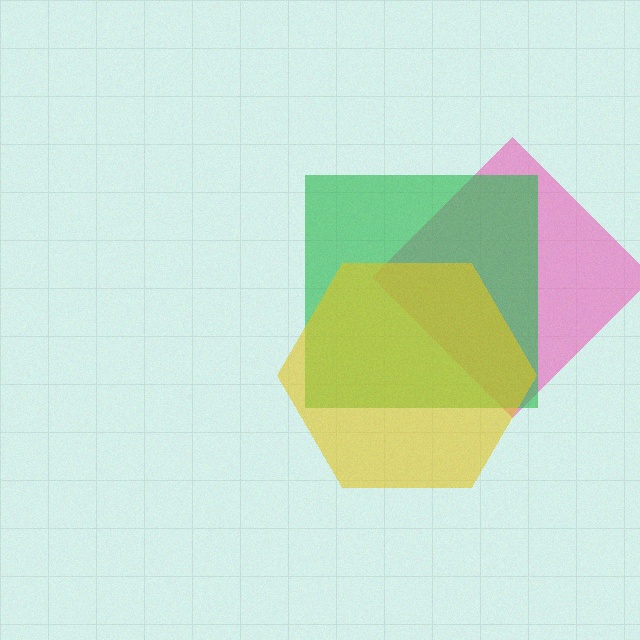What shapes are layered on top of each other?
The layered shapes are: a pink diamond, a green square, a yellow hexagon.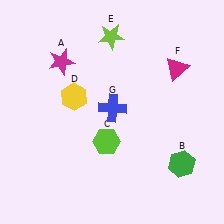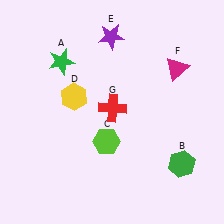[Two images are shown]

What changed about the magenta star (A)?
In Image 1, A is magenta. In Image 2, it changed to green.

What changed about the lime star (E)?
In Image 1, E is lime. In Image 2, it changed to purple.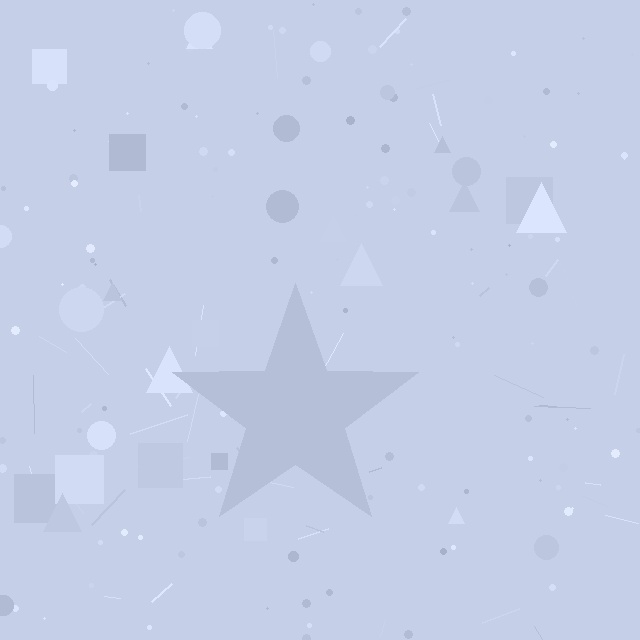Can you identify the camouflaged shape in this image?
The camouflaged shape is a star.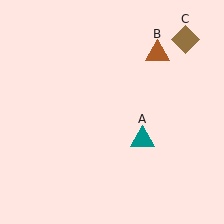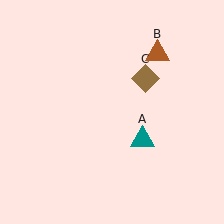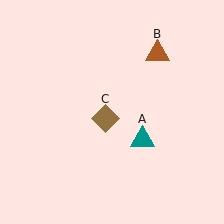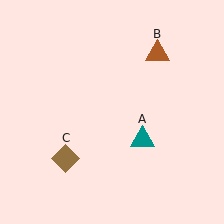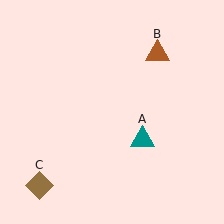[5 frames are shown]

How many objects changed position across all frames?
1 object changed position: brown diamond (object C).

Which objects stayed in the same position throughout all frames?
Teal triangle (object A) and brown triangle (object B) remained stationary.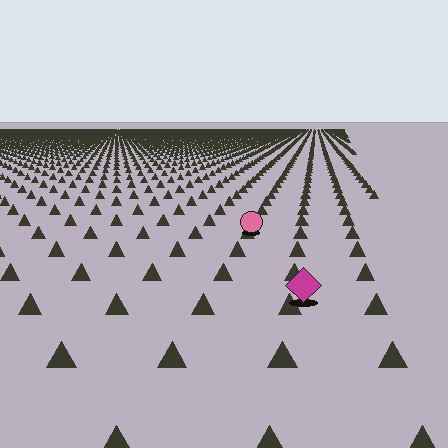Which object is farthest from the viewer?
The pink circle is farthest from the viewer. It appears smaller and the ground texture around it is denser.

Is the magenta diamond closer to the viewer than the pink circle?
Yes. The magenta diamond is closer — you can tell from the texture gradient: the ground texture is coarser near it.